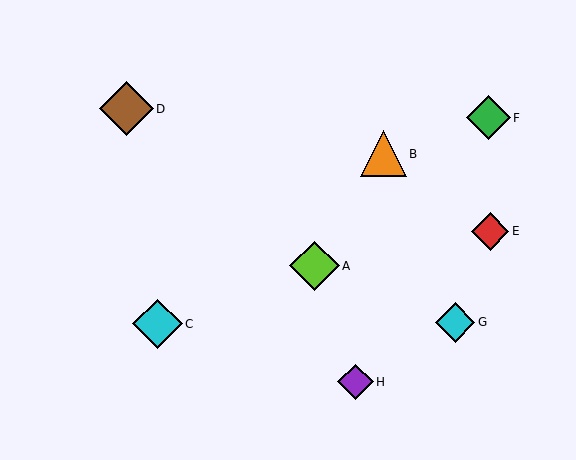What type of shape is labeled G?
Shape G is a cyan diamond.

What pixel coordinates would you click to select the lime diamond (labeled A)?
Click at (315, 266) to select the lime diamond A.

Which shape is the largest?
The brown diamond (labeled D) is the largest.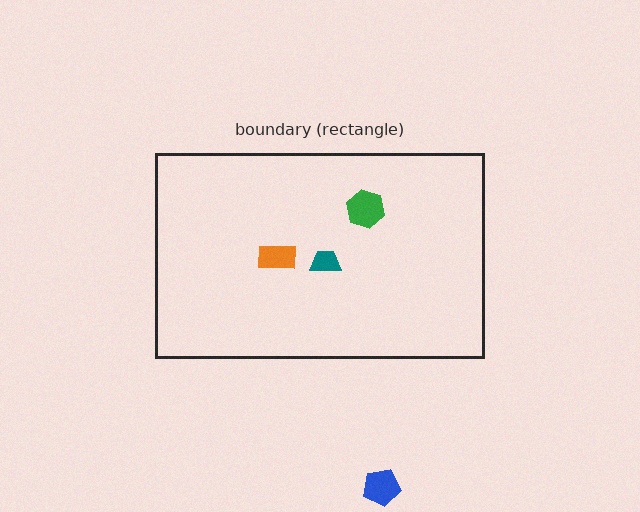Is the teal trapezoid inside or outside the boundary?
Inside.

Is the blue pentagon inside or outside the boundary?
Outside.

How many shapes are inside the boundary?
3 inside, 1 outside.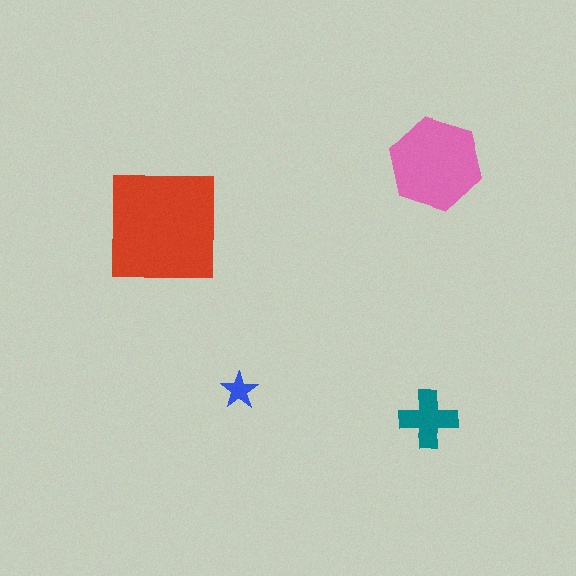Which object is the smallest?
The blue star.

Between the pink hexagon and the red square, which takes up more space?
The red square.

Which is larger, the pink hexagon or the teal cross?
The pink hexagon.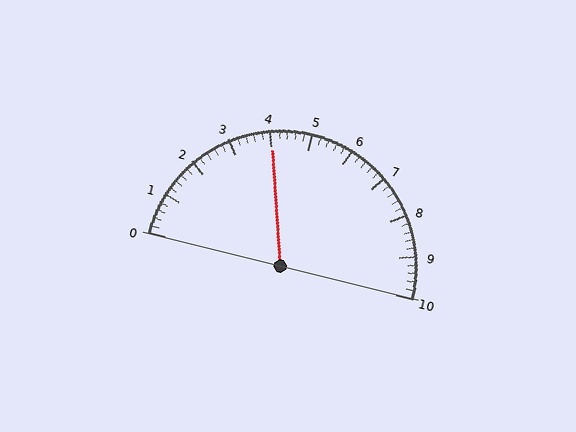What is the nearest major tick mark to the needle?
The nearest major tick mark is 4.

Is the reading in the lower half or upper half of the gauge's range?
The reading is in the lower half of the range (0 to 10).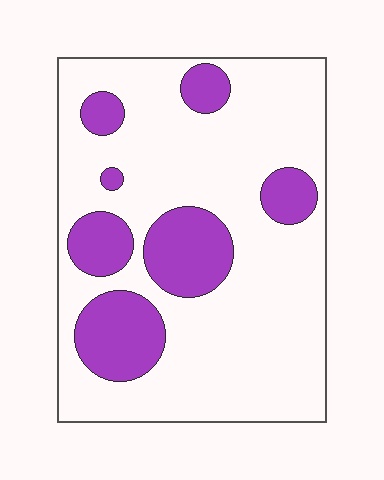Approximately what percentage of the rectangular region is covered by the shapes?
Approximately 25%.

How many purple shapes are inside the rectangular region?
7.